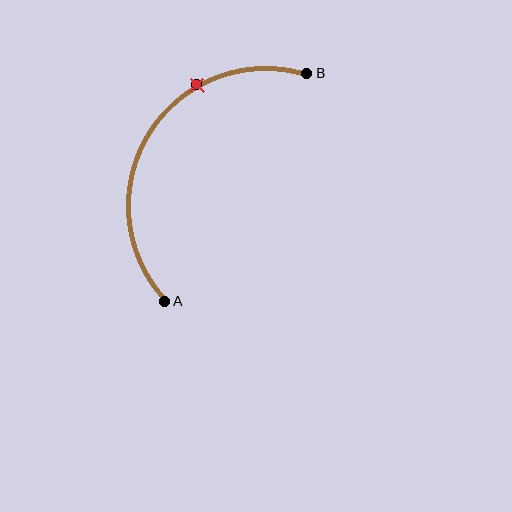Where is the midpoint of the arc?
The arc midpoint is the point on the curve farthest from the straight line joining A and B. It sits to the left of that line.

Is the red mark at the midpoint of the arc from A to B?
No. The red mark lies on the arc but is closer to endpoint B. The arc midpoint would be at the point on the curve equidistant along the arc from both A and B.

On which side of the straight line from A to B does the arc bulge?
The arc bulges to the left of the straight line connecting A and B.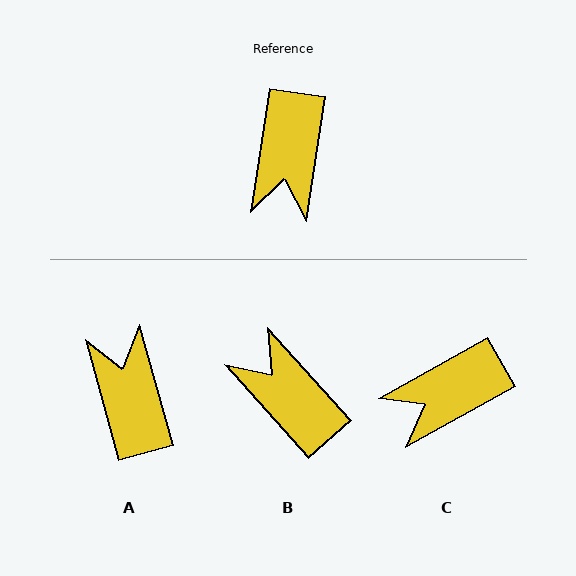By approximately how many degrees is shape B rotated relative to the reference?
Approximately 130 degrees clockwise.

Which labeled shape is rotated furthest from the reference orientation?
A, about 156 degrees away.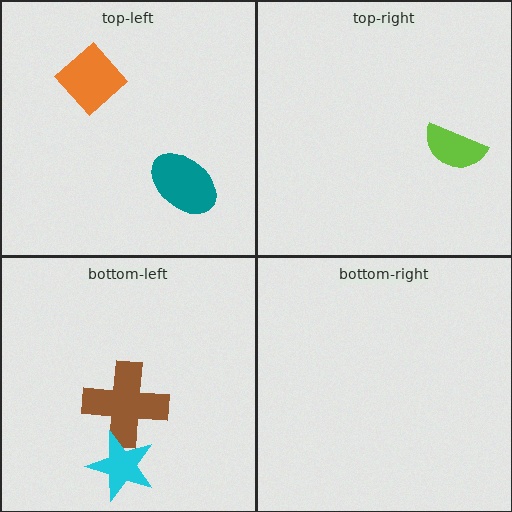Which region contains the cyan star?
The bottom-left region.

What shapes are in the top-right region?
The lime semicircle.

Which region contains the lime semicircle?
The top-right region.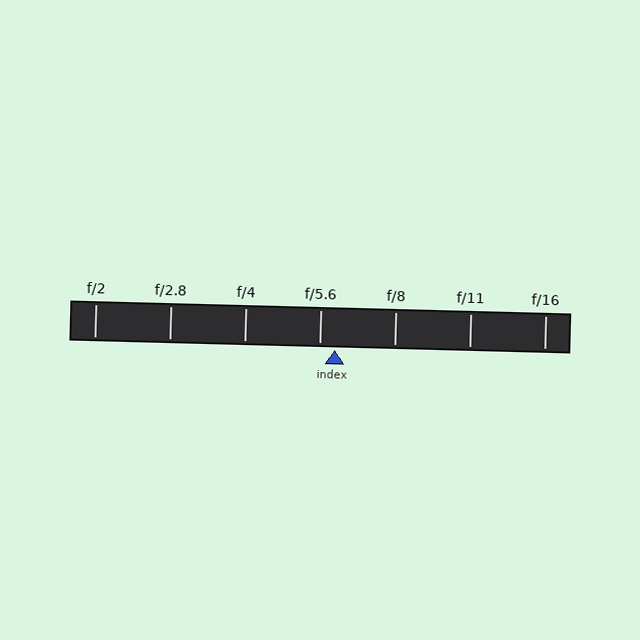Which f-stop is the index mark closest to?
The index mark is closest to f/5.6.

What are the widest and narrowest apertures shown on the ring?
The widest aperture shown is f/2 and the narrowest is f/16.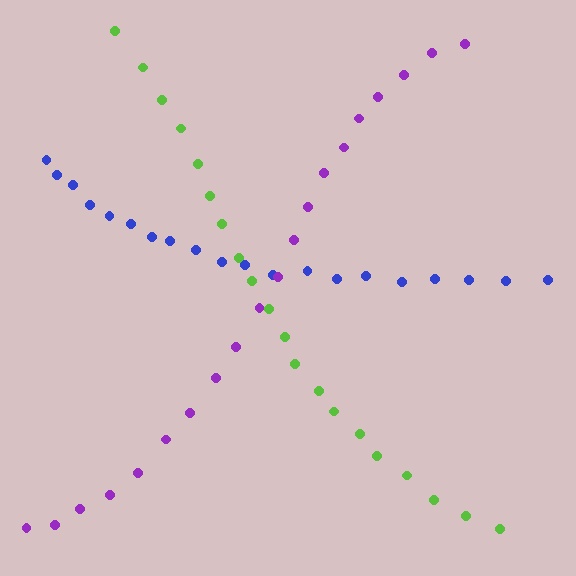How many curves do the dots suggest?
There are 3 distinct paths.